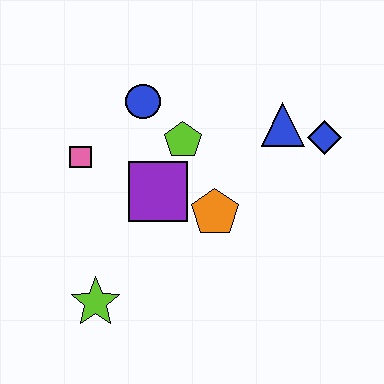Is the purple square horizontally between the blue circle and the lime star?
No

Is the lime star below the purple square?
Yes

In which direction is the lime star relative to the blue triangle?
The lime star is to the left of the blue triangle.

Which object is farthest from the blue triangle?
The lime star is farthest from the blue triangle.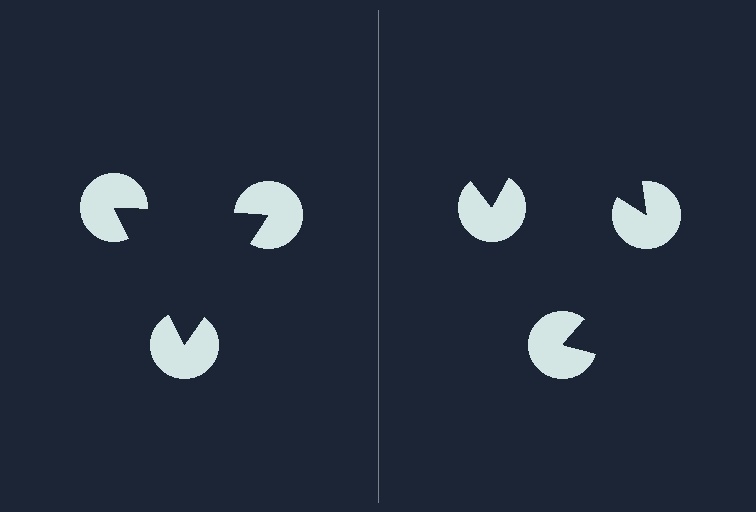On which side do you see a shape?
An illusory triangle appears on the left side. On the right side the wedge cuts are rotated, so no coherent shape forms.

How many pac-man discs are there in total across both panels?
6 — 3 on each side.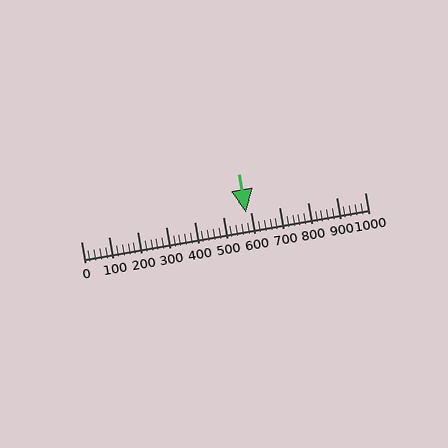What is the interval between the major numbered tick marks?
The major tick marks are spaced 100 units apart.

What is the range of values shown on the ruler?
The ruler shows values from 0 to 1000.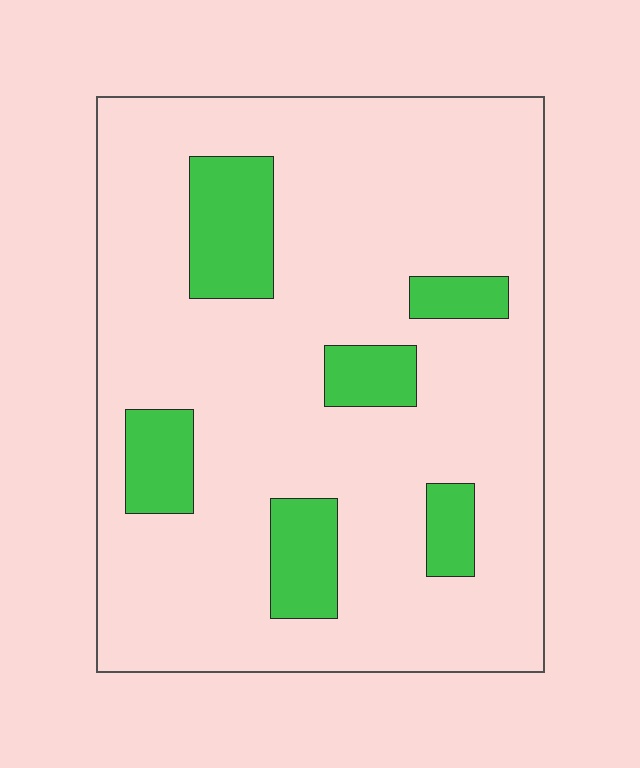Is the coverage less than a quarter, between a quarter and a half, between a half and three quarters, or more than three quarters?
Less than a quarter.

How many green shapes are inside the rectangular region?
6.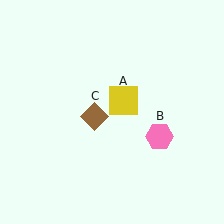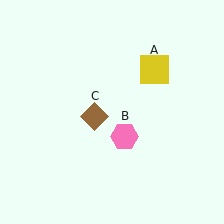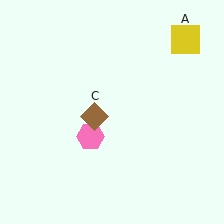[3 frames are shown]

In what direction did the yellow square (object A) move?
The yellow square (object A) moved up and to the right.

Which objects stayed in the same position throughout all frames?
Brown diamond (object C) remained stationary.